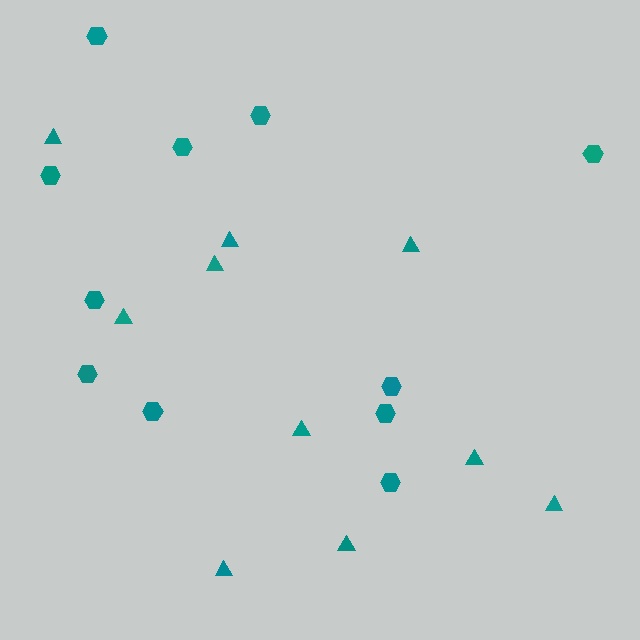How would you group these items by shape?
There are 2 groups: one group of triangles (10) and one group of hexagons (11).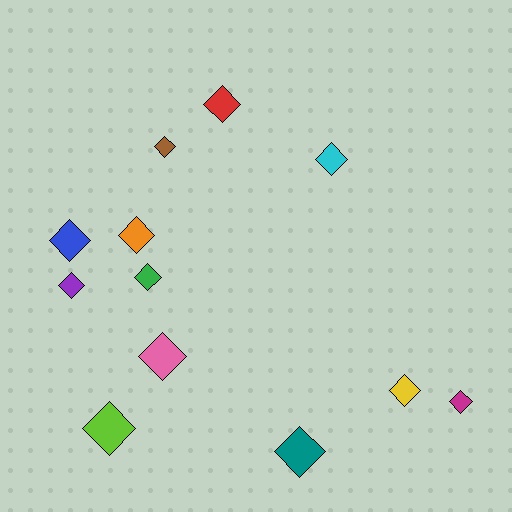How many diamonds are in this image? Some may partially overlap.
There are 12 diamonds.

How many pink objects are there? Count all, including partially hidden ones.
There is 1 pink object.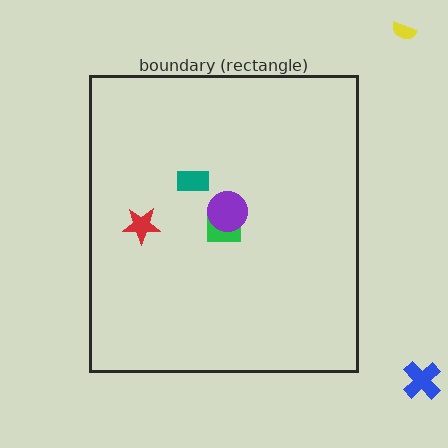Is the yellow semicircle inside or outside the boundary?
Outside.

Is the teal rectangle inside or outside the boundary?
Inside.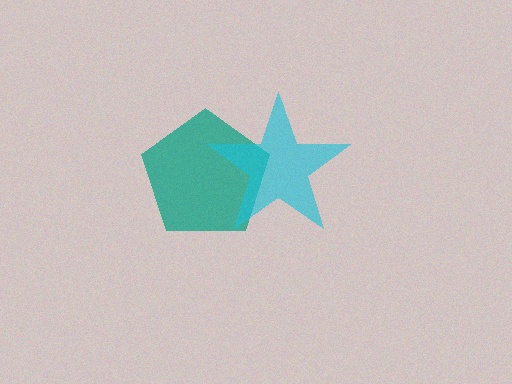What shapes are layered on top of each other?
The layered shapes are: a teal pentagon, a cyan star.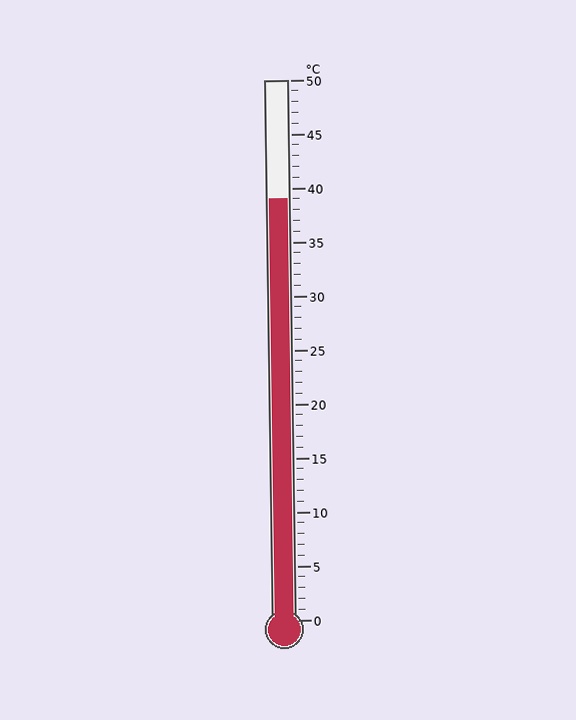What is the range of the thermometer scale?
The thermometer scale ranges from 0°C to 50°C.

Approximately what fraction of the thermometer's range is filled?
The thermometer is filled to approximately 80% of its range.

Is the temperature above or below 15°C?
The temperature is above 15°C.